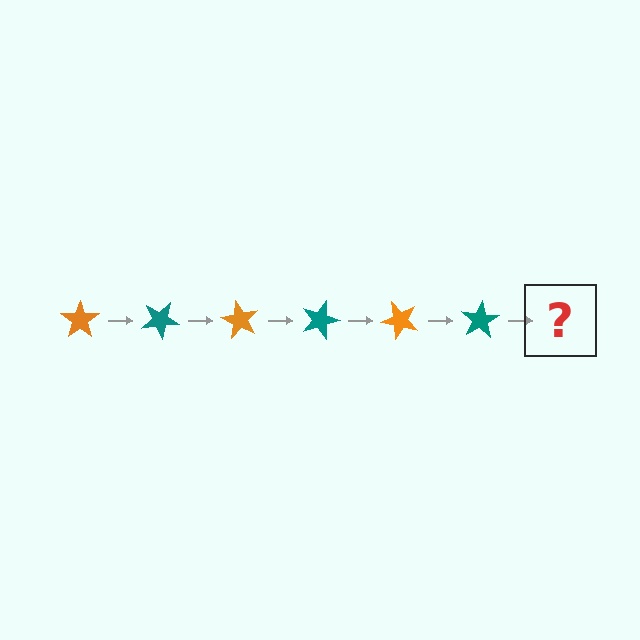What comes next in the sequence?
The next element should be an orange star, rotated 180 degrees from the start.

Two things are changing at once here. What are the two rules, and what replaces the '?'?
The two rules are that it rotates 30 degrees each step and the color cycles through orange and teal. The '?' should be an orange star, rotated 180 degrees from the start.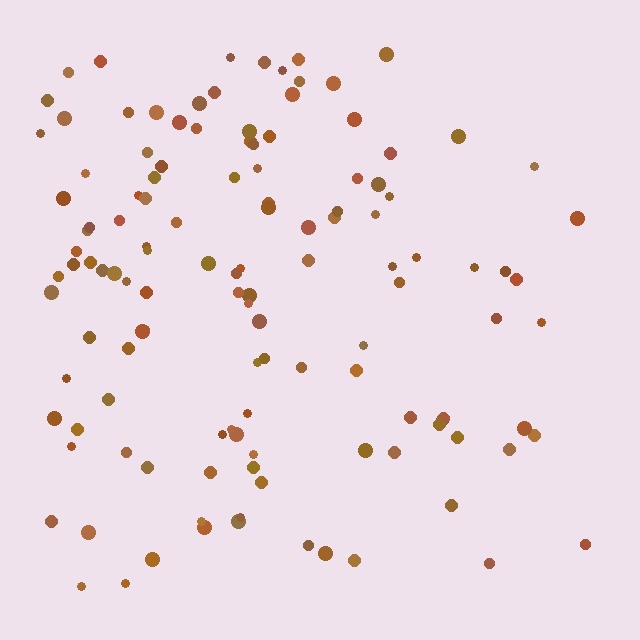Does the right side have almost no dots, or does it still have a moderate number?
Still a moderate number, just noticeably fewer than the left.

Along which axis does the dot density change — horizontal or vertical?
Horizontal.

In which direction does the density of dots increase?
From right to left, with the left side densest.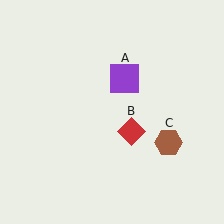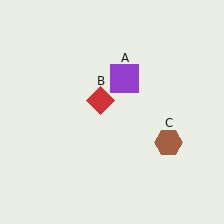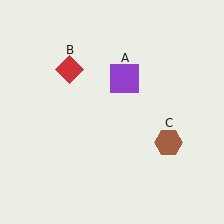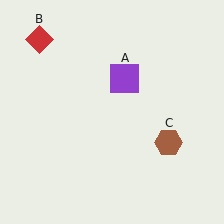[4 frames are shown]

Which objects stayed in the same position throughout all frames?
Purple square (object A) and brown hexagon (object C) remained stationary.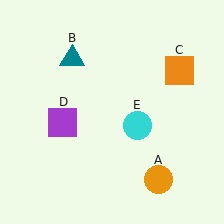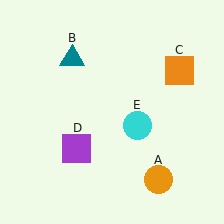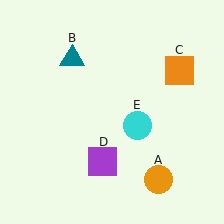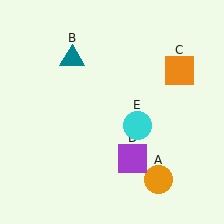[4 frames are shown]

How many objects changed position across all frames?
1 object changed position: purple square (object D).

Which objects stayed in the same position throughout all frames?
Orange circle (object A) and teal triangle (object B) and orange square (object C) and cyan circle (object E) remained stationary.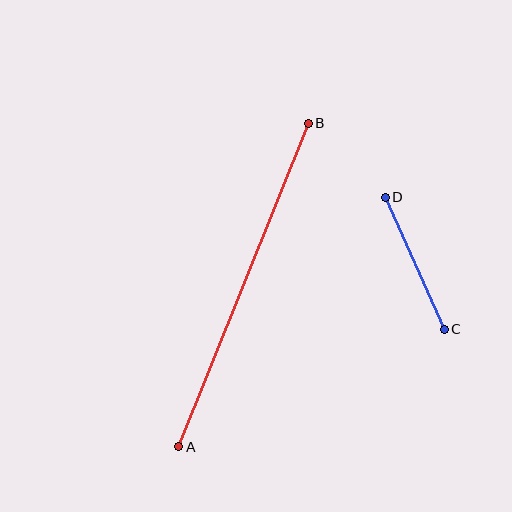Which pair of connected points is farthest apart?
Points A and B are farthest apart.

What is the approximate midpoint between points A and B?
The midpoint is at approximately (243, 285) pixels.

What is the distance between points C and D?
The distance is approximately 145 pixels.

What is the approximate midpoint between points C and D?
The midpoint is at approximately (415, 263) pixels.